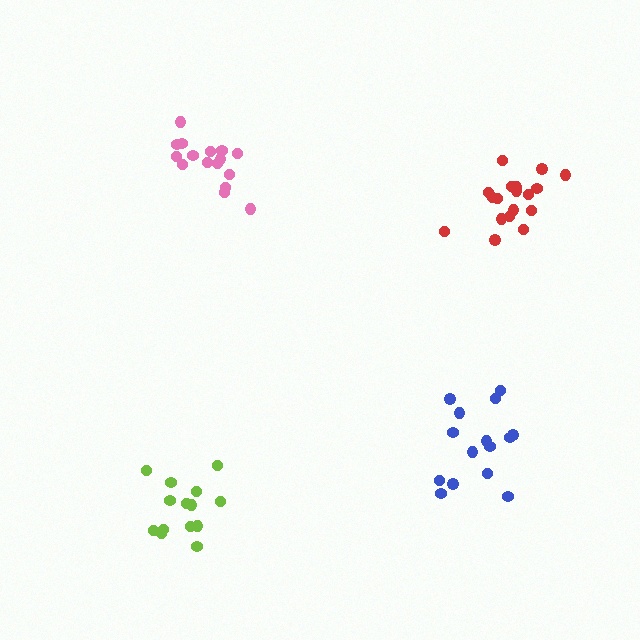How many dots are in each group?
Group 1: 14 dots, Group 2: 18 dots, Group 3: 15 dots, Group 4: 16 dots (63 total).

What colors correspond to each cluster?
The clusters are colored: lime, red, blue, pink.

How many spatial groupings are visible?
There are 4 spatial groupings.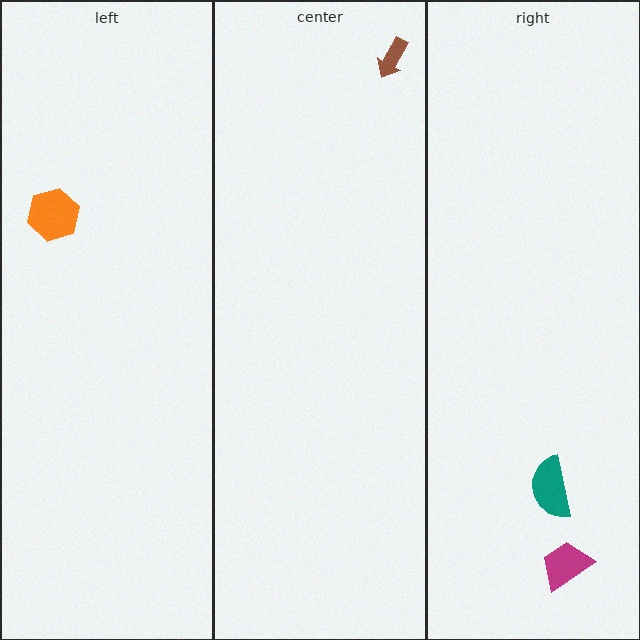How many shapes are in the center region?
1.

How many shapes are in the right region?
2.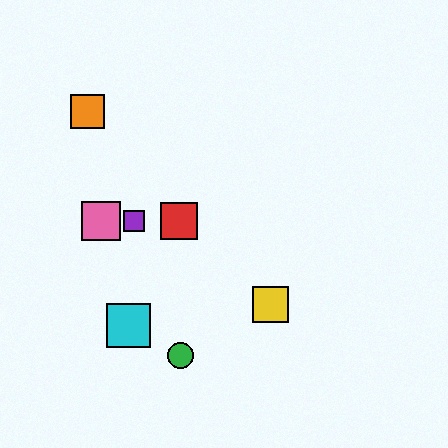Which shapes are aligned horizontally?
The red square, the blue square, the purple square, the pink square are aligned horizontally.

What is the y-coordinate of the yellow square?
The yellow square is at y≈305.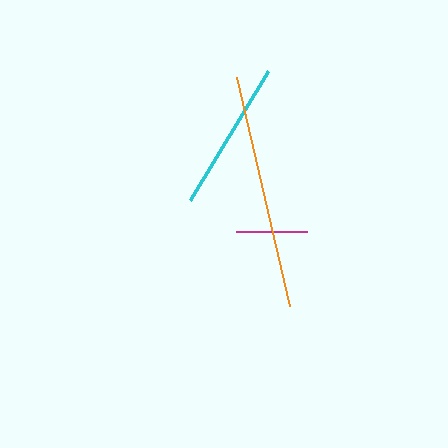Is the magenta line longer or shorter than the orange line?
The orange line is longer than the magenta line.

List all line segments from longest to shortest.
From longest to shortest: orange, cyan, magenta.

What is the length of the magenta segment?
The magenta segment is approximately 72 pixels long.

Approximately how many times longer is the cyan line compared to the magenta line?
The cyan line is approximately 2.1 times the length of the magenta line.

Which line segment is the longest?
The orange line is the longest at approximately 235 pixels.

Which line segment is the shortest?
The magenta line is the shortest at approximately 72 pixels.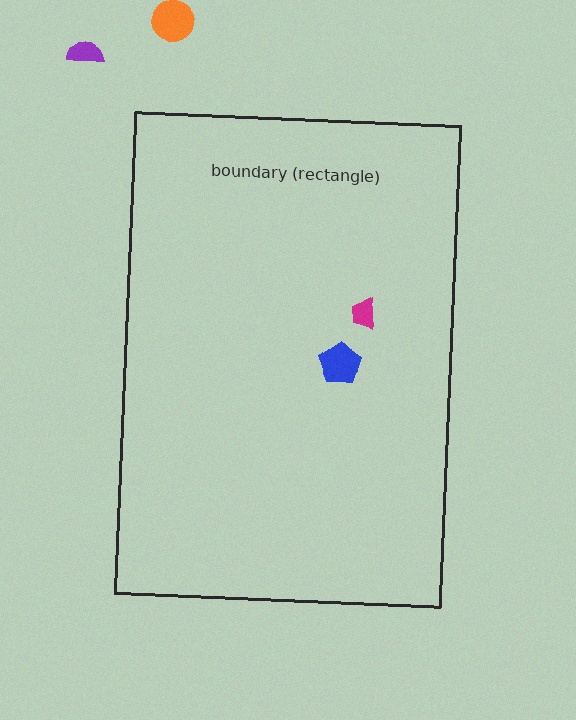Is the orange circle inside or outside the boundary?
Outside.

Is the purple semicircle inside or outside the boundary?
Outside.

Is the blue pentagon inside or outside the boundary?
Inside.